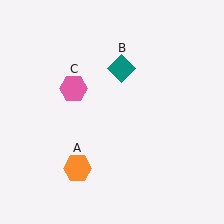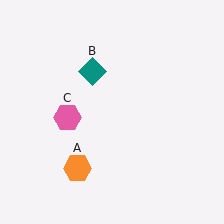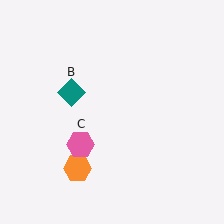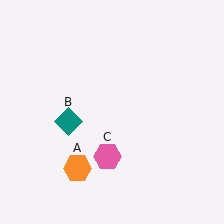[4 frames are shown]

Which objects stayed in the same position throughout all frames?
Orange hexagon (object A) remained stationary.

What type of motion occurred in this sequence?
The teal diamond (object B), pink hexagon (object C) rotated counterclockwise around the center of the scene.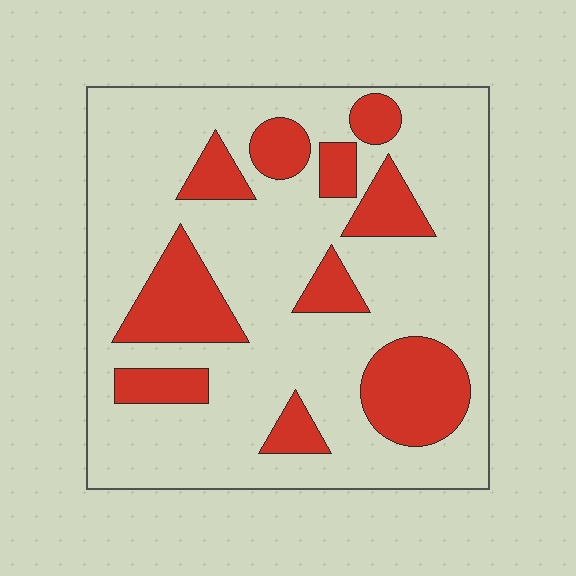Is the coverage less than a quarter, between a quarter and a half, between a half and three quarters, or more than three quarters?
Between a quarter and a half.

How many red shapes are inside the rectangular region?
10.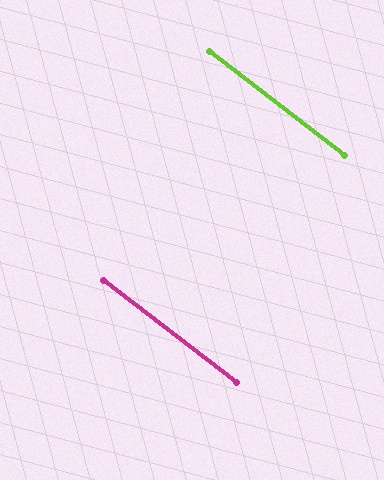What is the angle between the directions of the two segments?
Approximately 0 degrees.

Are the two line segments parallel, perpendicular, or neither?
Parallel — their directions differ by only 0.2°.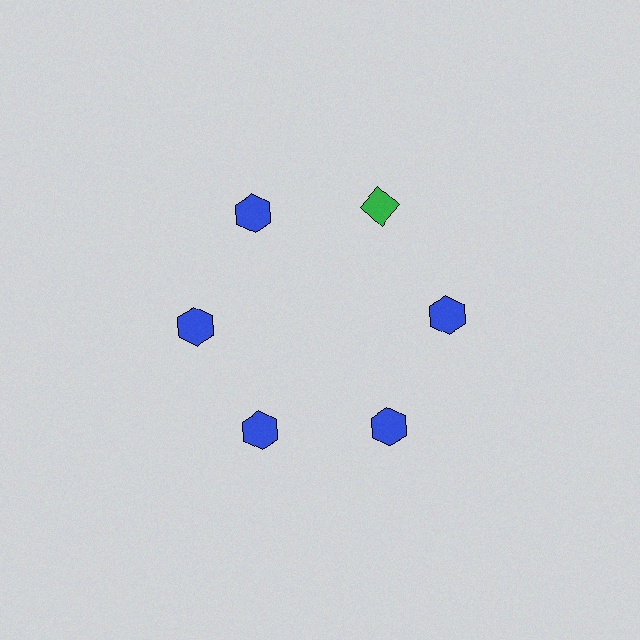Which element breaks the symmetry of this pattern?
The green diamond at roughly the 1 o'clock position breaks the symmetry. All other shapes are blue hexagons.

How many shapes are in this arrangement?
There are 6 shapes arranged in a ring pattern.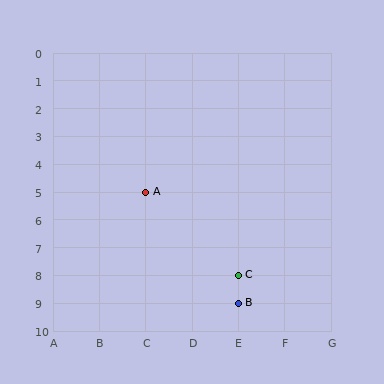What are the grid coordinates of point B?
Point B is at grid coordinates (E, 9).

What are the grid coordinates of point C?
Point C is at grid coordinates (E, 8).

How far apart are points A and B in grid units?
Points A and B are 2 columns and 4 rows apart (about 4.5 grid units diagonally).